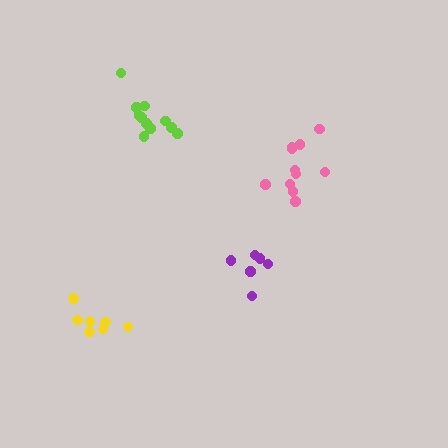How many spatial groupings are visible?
There are 4 spatial groupings.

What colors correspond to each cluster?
The clusters are colored: lime, purple, pink, yellow.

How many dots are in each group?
Group 1: 11 dots, Group 2: 6 dots, Group 3: 11 dots, Group 4: 7 dots (35 total).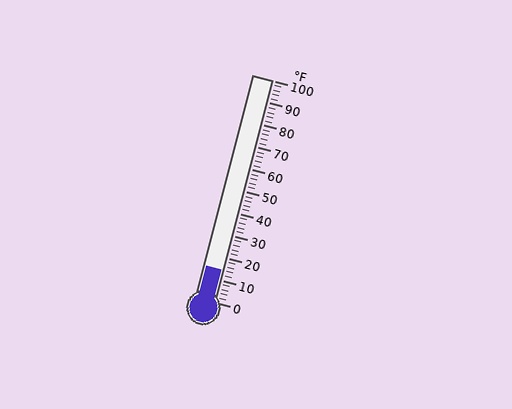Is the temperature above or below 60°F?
The temperature is below 60°F.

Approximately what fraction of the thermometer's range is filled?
The thermometer is filled to approximately 15% of its range.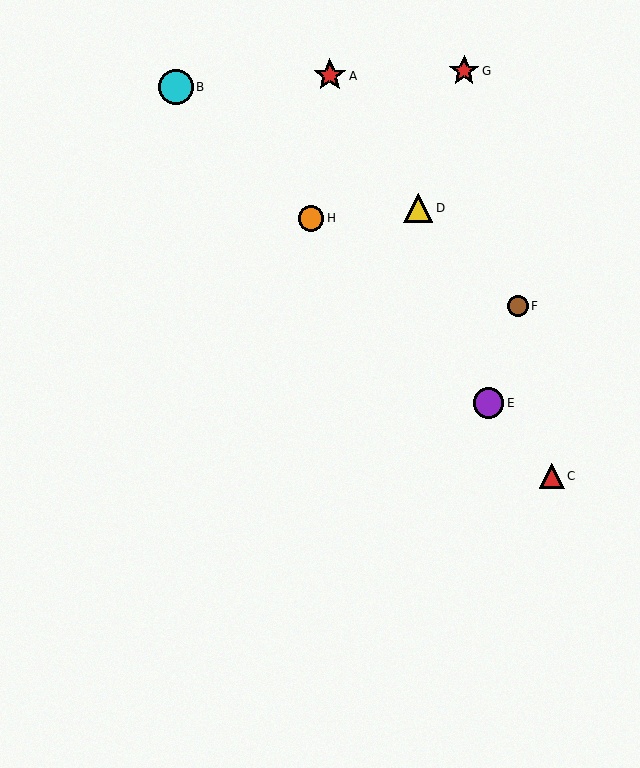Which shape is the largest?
The cyan circle (labeled B) is the largest.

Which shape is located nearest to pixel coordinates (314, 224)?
The orange circle (labeled H) at (311, 218) is nearest to that location.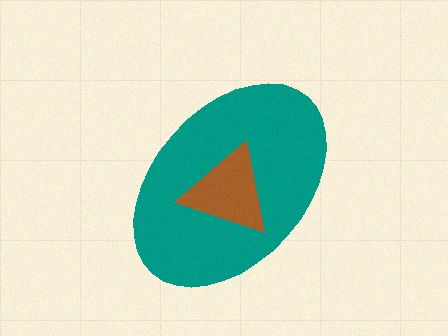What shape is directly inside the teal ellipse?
The brown triangle.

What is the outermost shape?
The teal ellipse.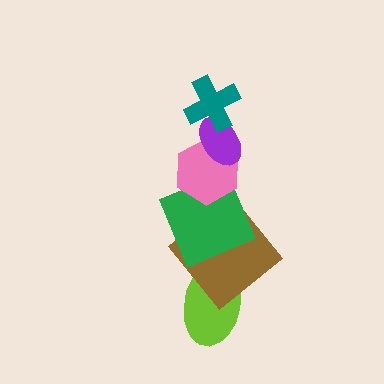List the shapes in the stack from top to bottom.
From top to bottom: the teal cross, the purple ellipse, the pink hexagon, the green square, the brown diamond, the lime ellipse.